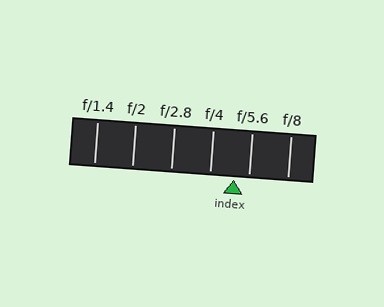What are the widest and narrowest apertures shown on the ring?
The widest aperture shown is f/1.4 and the narrowest is f/8.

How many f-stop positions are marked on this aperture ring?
There are 6 f-stop positions marked.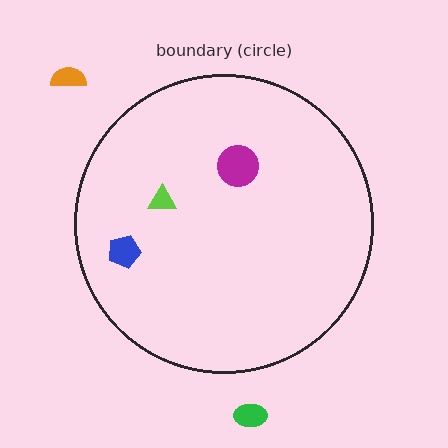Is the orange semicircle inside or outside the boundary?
Outside.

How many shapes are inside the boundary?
3 inside, 2 outside.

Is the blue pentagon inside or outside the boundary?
Inside.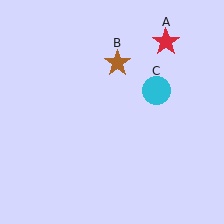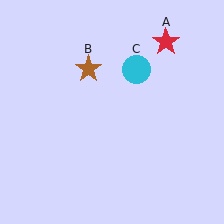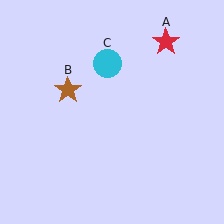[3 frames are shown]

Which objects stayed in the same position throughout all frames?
Red star (object A) remained stationary.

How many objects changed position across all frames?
2 objects changed position: brown star (object B), cyan circle (object C).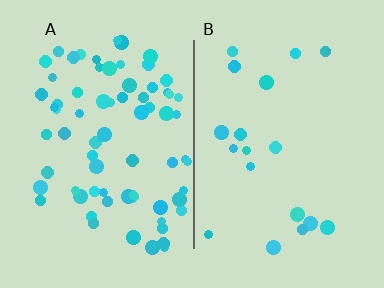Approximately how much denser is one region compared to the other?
Approximately 3.6× — region A over region B.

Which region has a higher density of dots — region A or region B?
A (the left).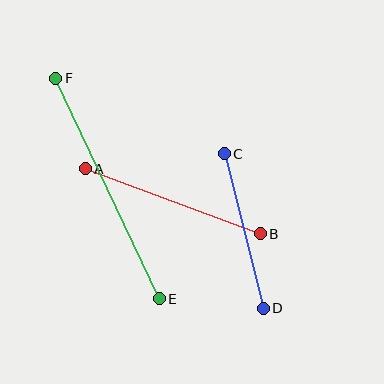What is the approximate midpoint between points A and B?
The midpoint is at approximately (173, 201) pixels.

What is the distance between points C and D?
The distance is approximately 159 pixels.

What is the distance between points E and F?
The distance is approximately 244 pixels.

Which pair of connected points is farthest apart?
Points E and F are farthest apart.